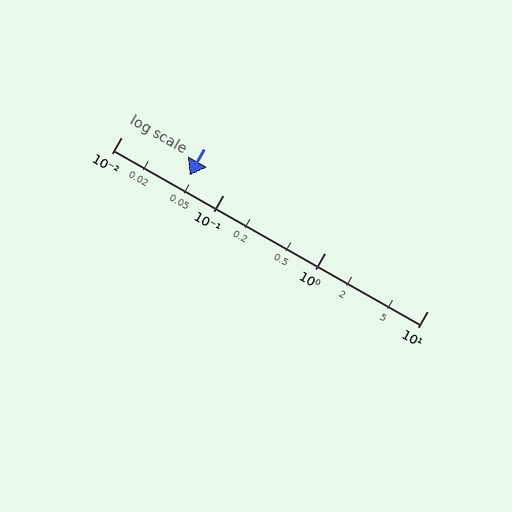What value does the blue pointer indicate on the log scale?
The pointer indicates approximately 0.047.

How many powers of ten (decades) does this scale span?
The scale spans 3 decades, from 0.01 to 10.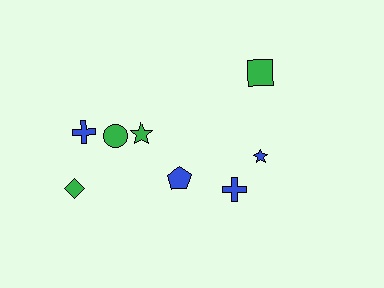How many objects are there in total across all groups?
There are 8 objects.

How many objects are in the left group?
There are 5 objects.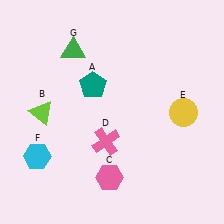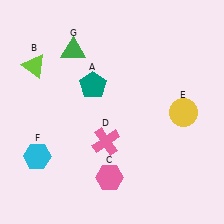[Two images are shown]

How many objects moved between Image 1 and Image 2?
1 object moved between the two images.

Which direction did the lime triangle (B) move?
The lime triangle (B) moved up.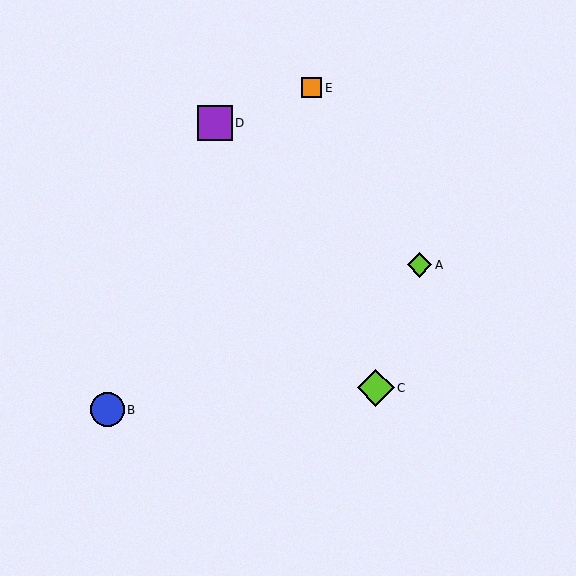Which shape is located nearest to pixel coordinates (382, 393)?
The lime diamond (labeled C) at (376, 388) is nearest to that location.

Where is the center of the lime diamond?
The center of the lime diamond is at (420, 265).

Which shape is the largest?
The lime diamond (labeled C) is the largest.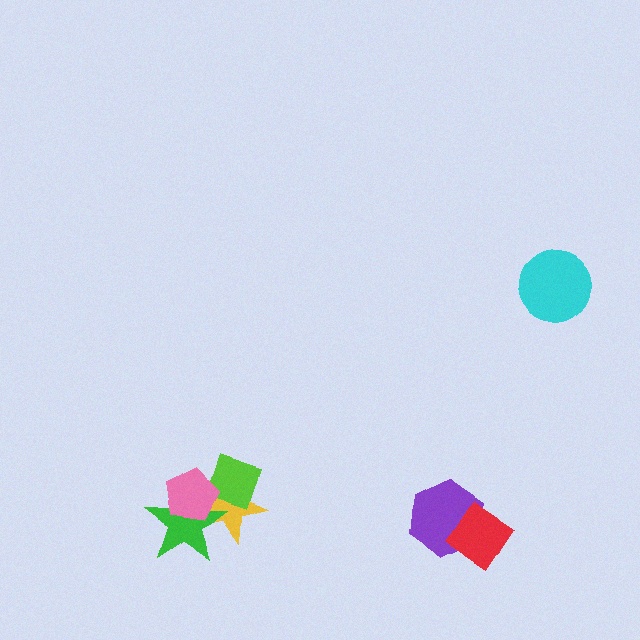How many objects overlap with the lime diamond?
3 objects overlap with the lime diamond.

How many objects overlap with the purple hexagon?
1 object overlaps with the purple hexagon.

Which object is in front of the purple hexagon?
The red diamond is in front of the purple hexagon.